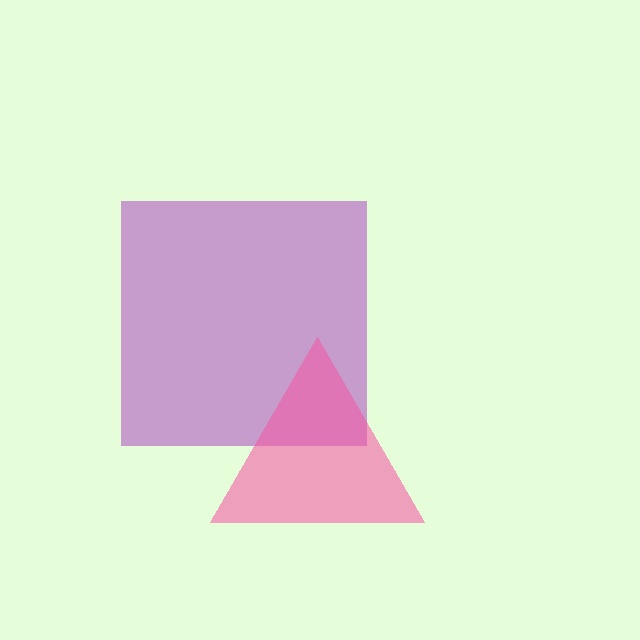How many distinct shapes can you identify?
There are 2 distinct shapes: a purple square, a pink triangle.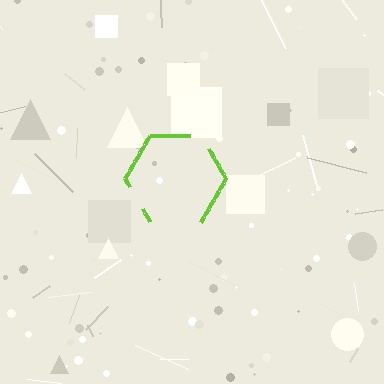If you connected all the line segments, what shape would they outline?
They would outline a hexagon.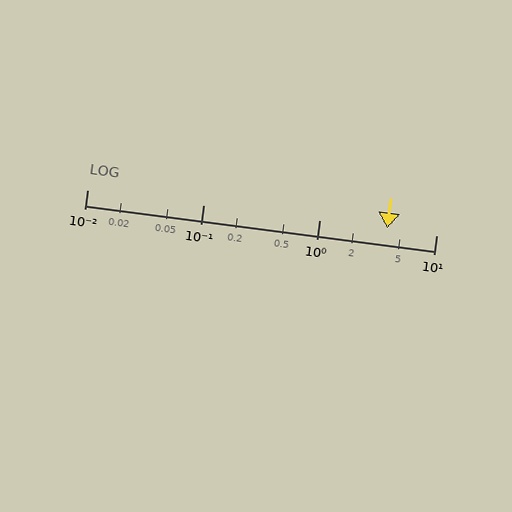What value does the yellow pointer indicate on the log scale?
The pointer indicates approximately 3.8.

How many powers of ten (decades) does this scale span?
The scale spans 3 decades, from 0.01 to 10.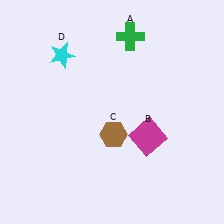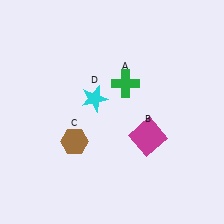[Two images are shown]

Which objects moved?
The objects that moved are: the green cross (A), the brown hexagon (C), the cyan star (D).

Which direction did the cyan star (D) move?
The cyan star (D) moved down.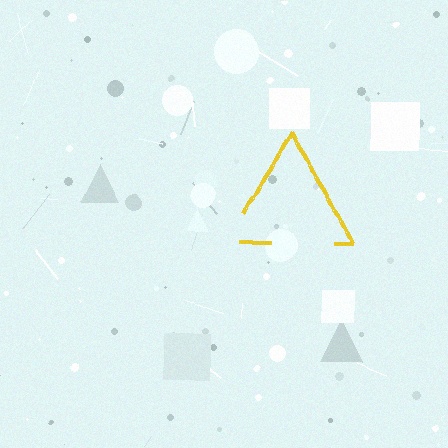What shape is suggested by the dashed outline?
The dashed outline suggests a triangle.